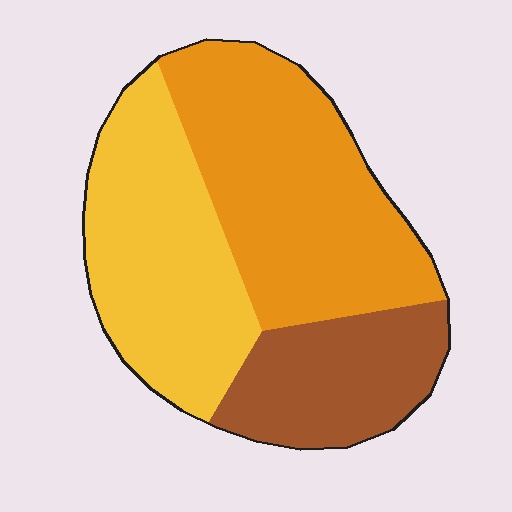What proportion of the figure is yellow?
Yellow covers about 35% of the figure.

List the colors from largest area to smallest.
From largest to smallest: orange, yellow, brown.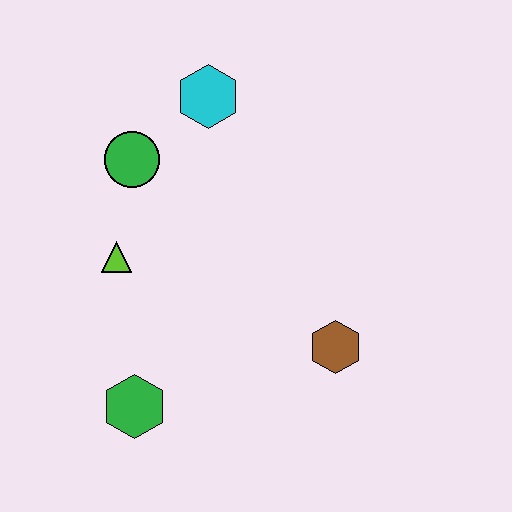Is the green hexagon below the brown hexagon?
Yes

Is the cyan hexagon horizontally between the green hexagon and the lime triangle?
No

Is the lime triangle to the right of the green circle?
No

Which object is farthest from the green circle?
The brown hexagon is farthest from the green circle.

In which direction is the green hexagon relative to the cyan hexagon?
The green hexagon is below the cyan hexagon.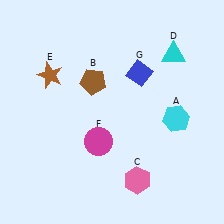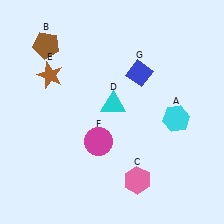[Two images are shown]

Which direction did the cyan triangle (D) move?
The cyan triangle (D) moved left.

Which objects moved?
The objects that moved are: the brown pentagon (B), the cyan triangle (D).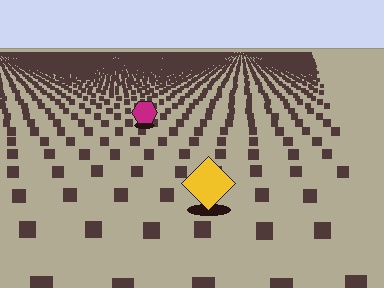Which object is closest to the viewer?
The yellow diamond is closest. The texture marks near it are larger and more spread out.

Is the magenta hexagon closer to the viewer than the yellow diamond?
No. The yellow diamond is closer — you can tell from the texture gradient: the ground texture is coarser near it.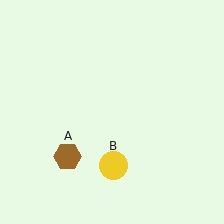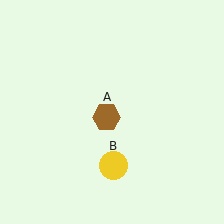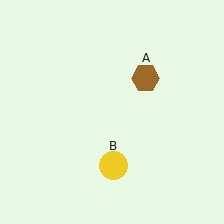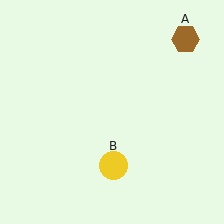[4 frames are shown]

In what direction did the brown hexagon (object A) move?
The brown hexagon (object A) moved up and to the right.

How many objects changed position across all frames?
1 object changed position: brown hexagon (object A).